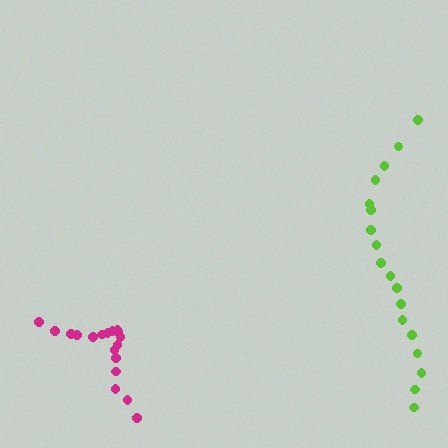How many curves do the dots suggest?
There are 2 distinct paths.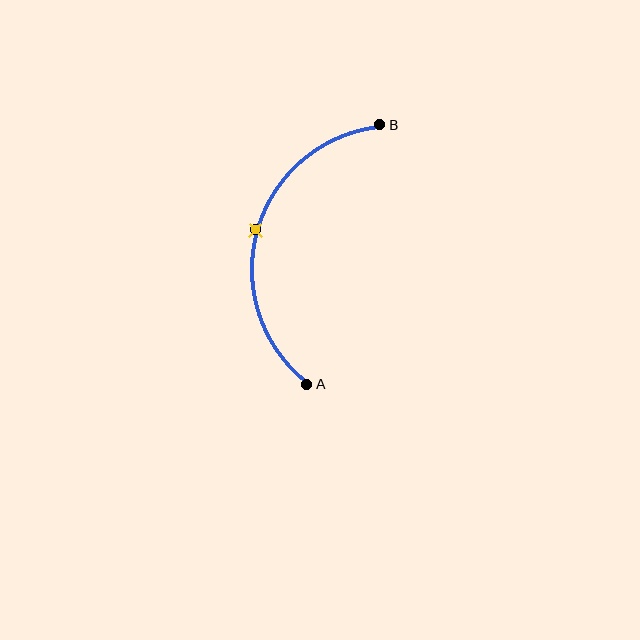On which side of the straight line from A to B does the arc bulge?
The arc bulges to the left of the straight line connecting A and B.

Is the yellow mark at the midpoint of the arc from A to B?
Yes. The yellow mark lies on the arc at equal arc-length from both A and B — it is the arc midpoint.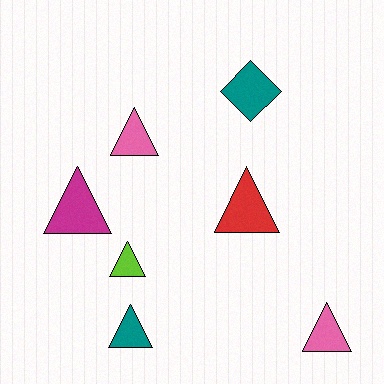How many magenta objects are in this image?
There is 1 magenta object.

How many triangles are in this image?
There are 6 triangles.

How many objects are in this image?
There are 7 objects.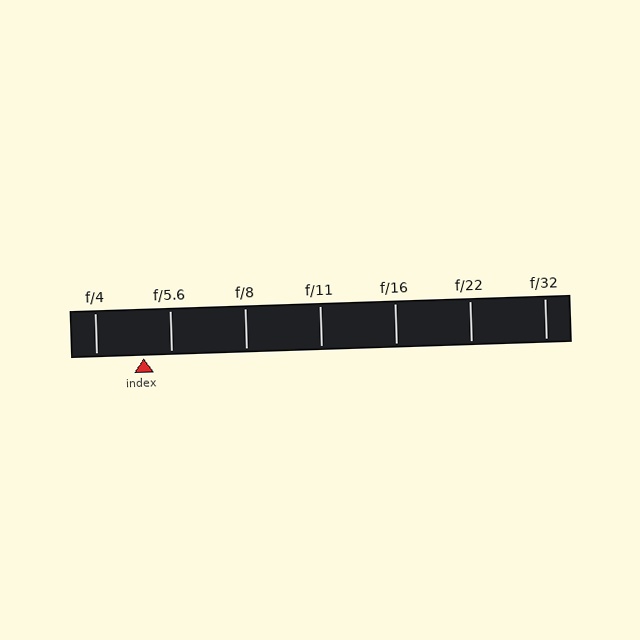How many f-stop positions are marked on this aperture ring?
There are 7 f-stop positions marked.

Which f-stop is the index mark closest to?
The index mark is closest to f/5.6.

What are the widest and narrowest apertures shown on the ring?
The widest aperture shown is f/4 and the narrowest is f/32.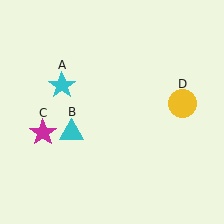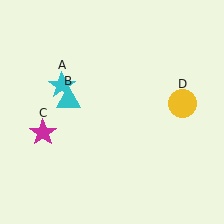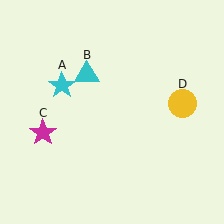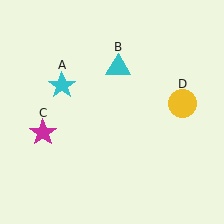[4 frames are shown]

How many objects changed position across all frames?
1 object changed position: cyan triangle (object B).